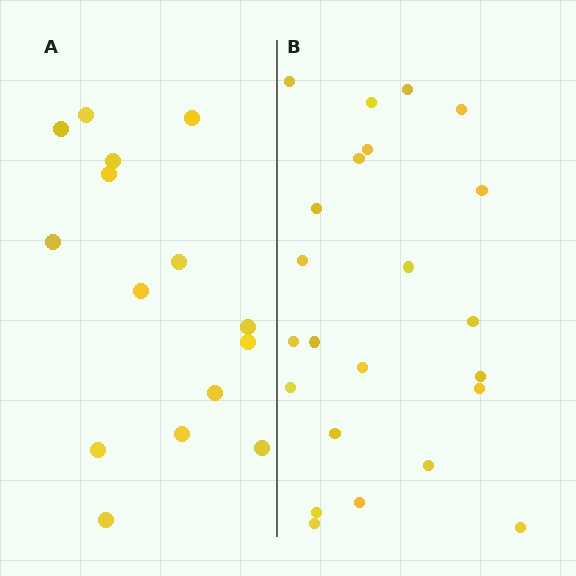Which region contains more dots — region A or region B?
Region B (the right region) has more dots.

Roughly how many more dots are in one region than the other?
Region B has roughly 8 or so more dots than region A.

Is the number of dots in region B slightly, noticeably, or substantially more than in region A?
Region B has substantially more. The ratio is roughly 1.5 to 1.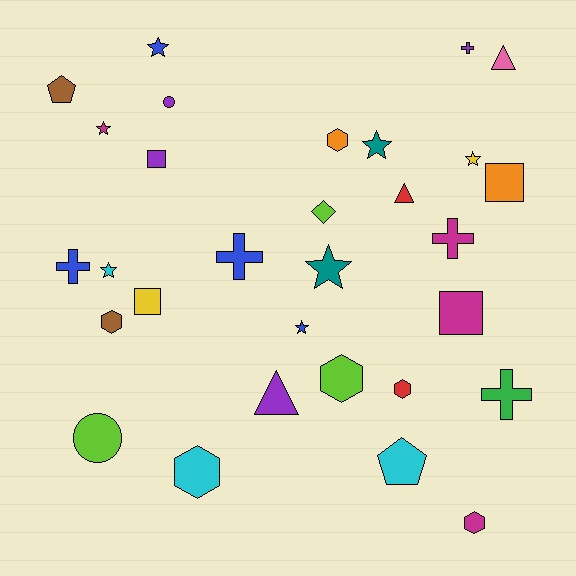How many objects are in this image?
There are 30 objects.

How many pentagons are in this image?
There are 2 pentagons.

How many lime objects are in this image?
There are 3 lime objects.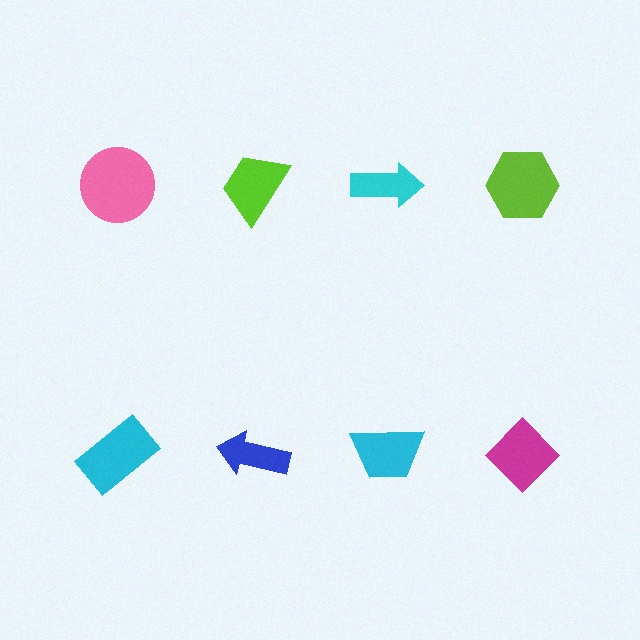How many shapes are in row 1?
4 shapes.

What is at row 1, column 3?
A cyan arrow.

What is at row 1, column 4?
A lime hexagon.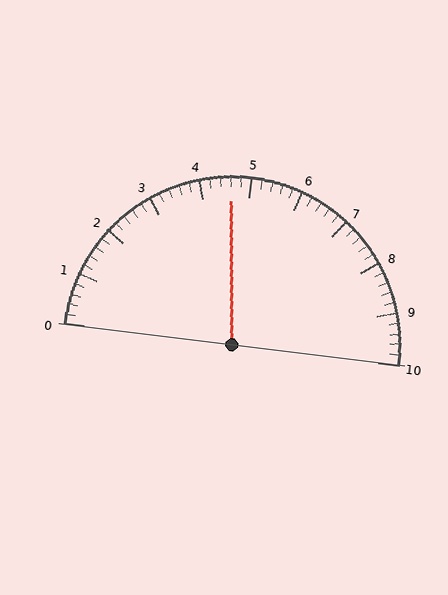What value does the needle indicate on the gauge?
The needle indicates approximately 4.6.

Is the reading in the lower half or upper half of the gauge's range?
The reading is in the lower half of the range (0 to 10).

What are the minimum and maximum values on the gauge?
The gauge ranges from 0 to 10.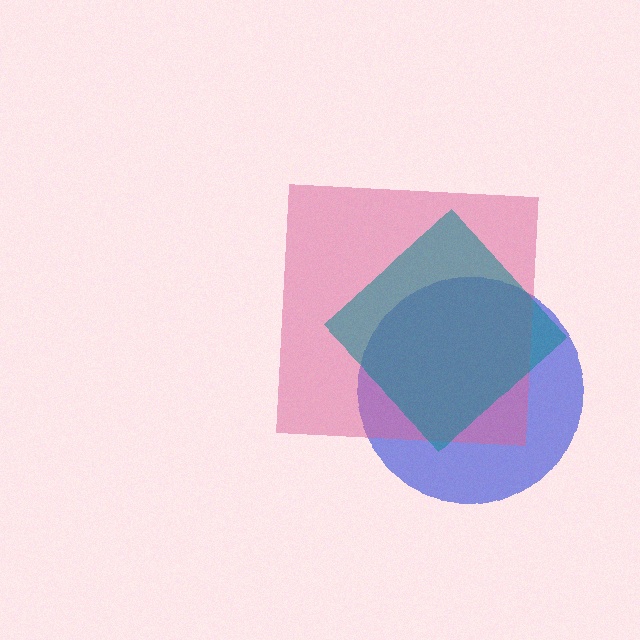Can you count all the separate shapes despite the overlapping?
Yes, there are 3 separate shapes.